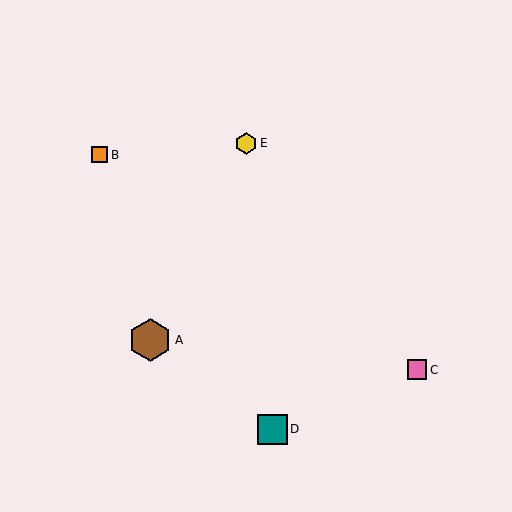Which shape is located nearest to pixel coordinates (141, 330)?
The brown hexagon (labeled A) at (150, 340) is nearest to that location.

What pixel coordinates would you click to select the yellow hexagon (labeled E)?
Click at (246, 143) to select the yellow hexagon E.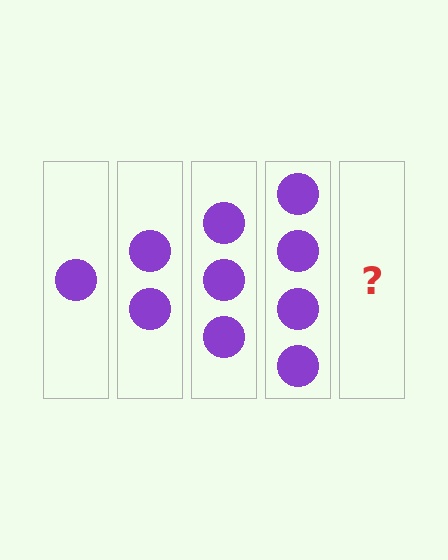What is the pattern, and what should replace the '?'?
The pattern is that each step adds one more circle. The '?' should be 5 circles.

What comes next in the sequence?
The next element should be 5 circles.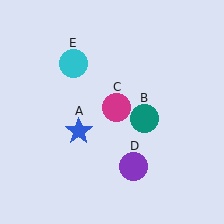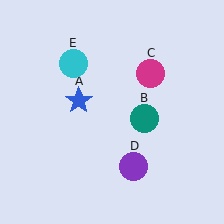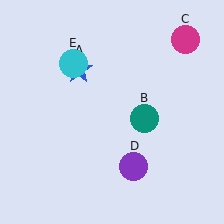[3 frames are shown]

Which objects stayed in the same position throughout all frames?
Teal circle (object B) and purple circle (object D) and cyan circle (object E) remained stationary.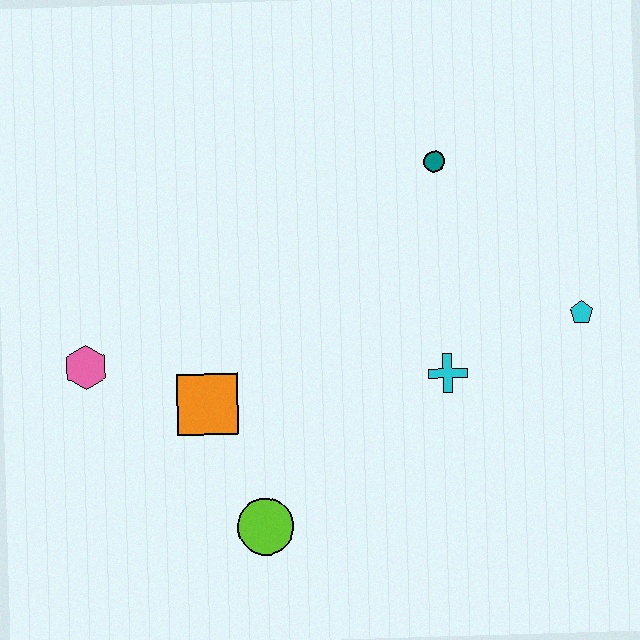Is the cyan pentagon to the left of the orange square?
No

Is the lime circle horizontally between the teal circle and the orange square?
Yes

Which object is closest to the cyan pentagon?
The cyan cross is closest to the cyan pentagon.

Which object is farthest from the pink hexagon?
The cyan pentagon is farthest from the pink hexagon.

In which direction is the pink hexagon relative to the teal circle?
The pink hexagon is to the left of the teal circle.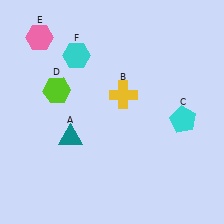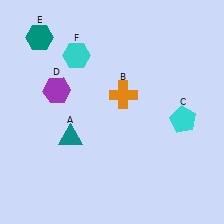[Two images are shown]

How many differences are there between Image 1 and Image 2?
There are 3 differences between the two images.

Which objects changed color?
B changed from yellow to orange. D changed from lime to purple. E changed from pink to teal.